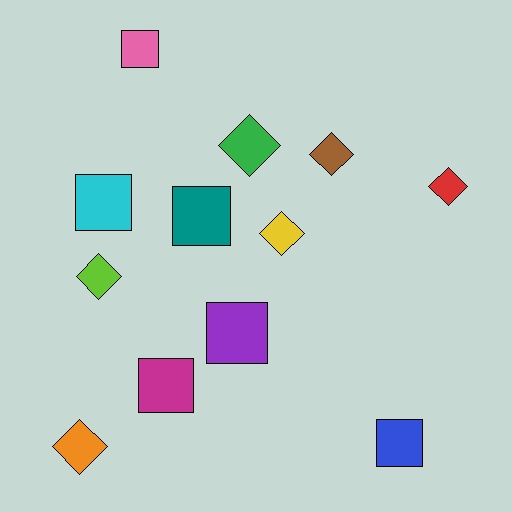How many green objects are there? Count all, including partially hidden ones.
There is 1 green object.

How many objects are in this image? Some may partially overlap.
There are 12 objects.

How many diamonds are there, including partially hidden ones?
There are 6 diamonds.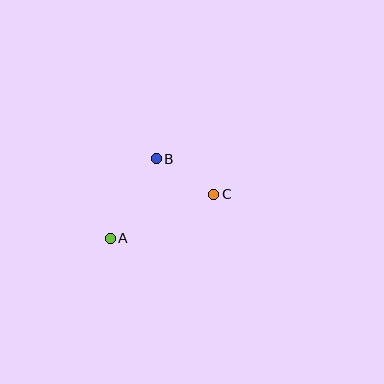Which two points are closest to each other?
Points B and C are closest to each other.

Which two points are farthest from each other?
Points A and C are farthest from each other.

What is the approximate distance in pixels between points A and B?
The distance between A and B is approximately 92 pixels.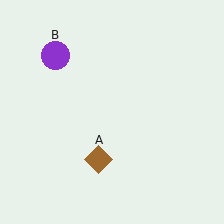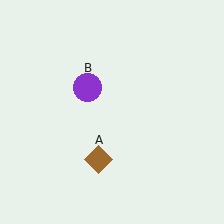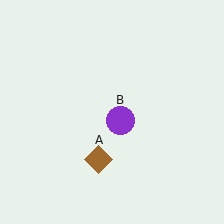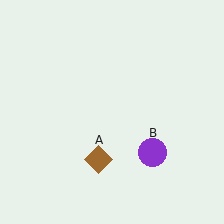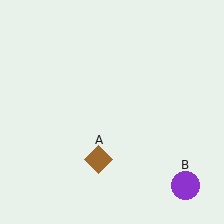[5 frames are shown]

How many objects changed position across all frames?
1 object changed position: purple circle (object B).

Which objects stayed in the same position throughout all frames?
Brown diamond (object A) remained stationary.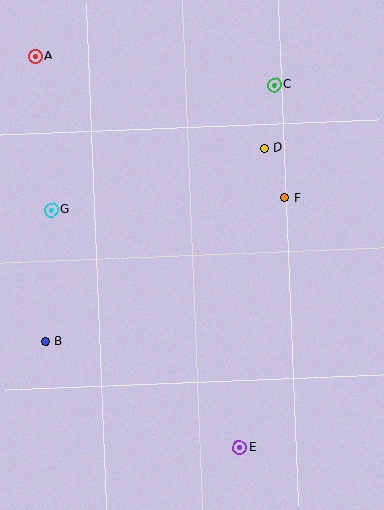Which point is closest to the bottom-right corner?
Point E is closest to the bottom-right corner.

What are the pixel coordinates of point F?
Point F is at (285, 198).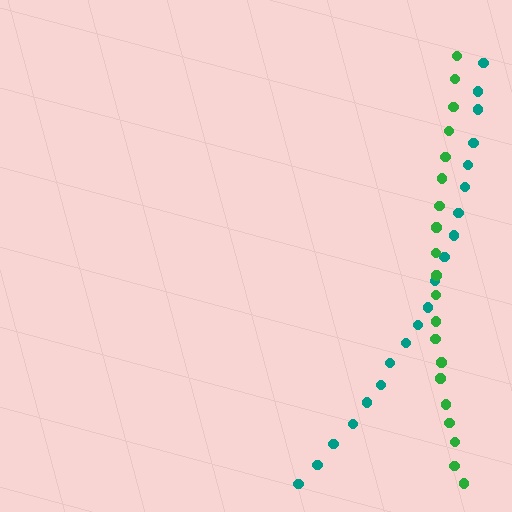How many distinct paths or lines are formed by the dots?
There are 2 distinct paths.